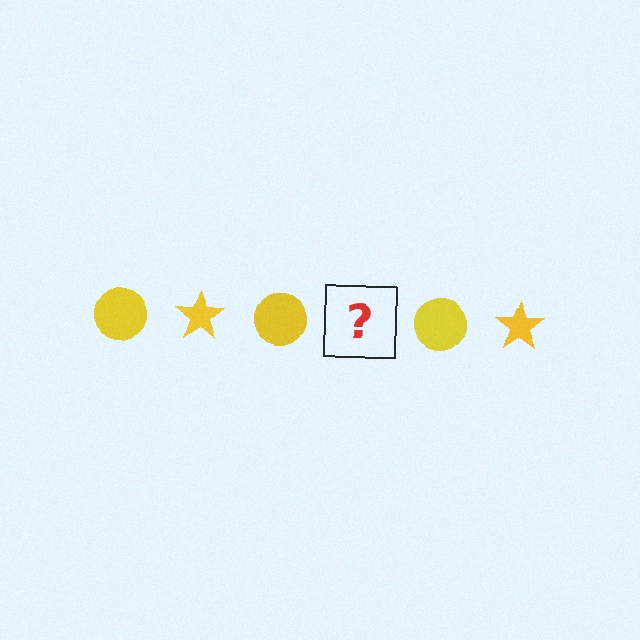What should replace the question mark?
The question mark should be replaced with a yellow star.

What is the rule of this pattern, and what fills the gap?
The rule is that the pattern cycles through circle, star shapes in yellow. The gap should be filled with a yellow star.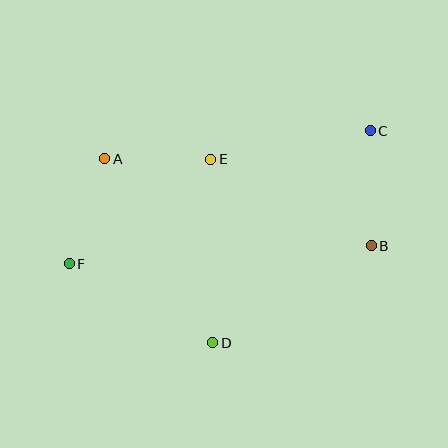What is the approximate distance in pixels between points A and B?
The distance between A and B is approximately 280 pixels.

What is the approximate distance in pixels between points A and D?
The distance between A and D is approximately 213 pixels.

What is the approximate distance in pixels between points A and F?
The distance between A and F is approximately 111 pixels.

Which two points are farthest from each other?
Points C and F are farthest from each other.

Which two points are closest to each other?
Points A and E are closest to each other.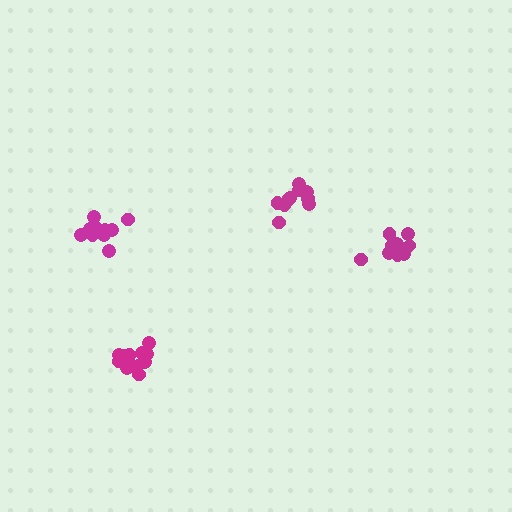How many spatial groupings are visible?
There are 4 spatial groupings.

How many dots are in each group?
Group 1: 9 dots, Group 2: 13 dots, Group 3: 10 dots, Group 4: 11 dots (43 total).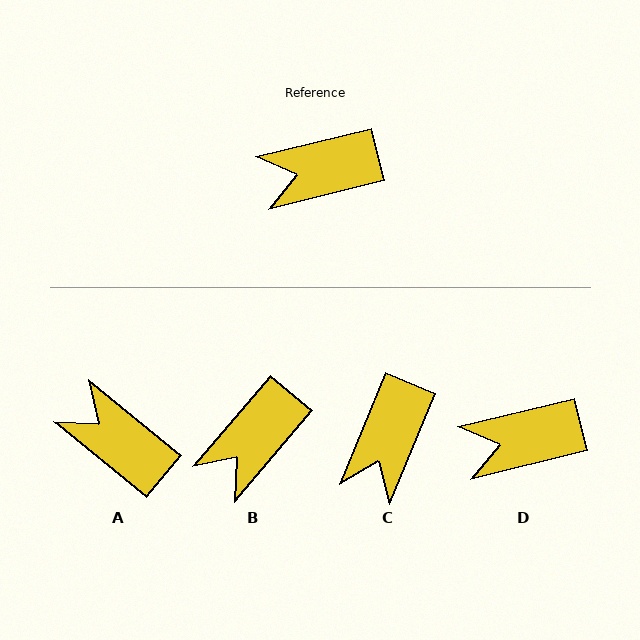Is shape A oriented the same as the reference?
No, it is off by about 53 degrees.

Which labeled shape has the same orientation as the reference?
D.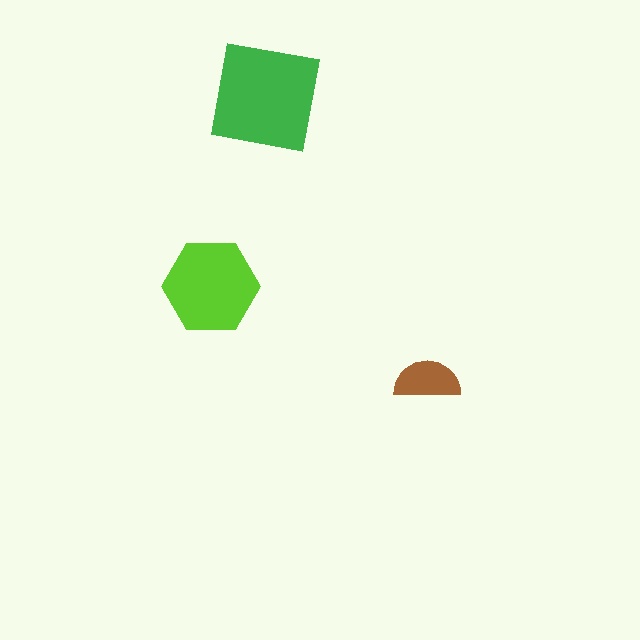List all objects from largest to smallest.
The green square, the lime hexagon, the brown semicircle.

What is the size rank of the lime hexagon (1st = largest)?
2nd.